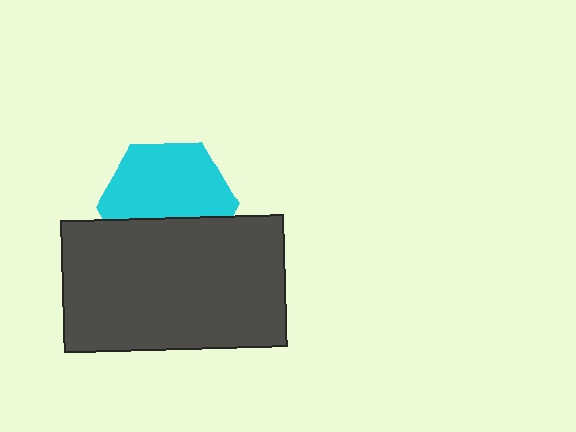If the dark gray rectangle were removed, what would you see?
You would see the complete cyan hexagon.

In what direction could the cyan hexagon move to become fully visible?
The cyan hexagon could move up. That would shift it out from behind the dark gray rectangle entirely.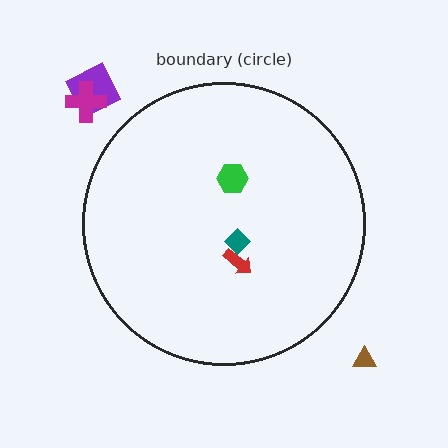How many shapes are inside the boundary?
3 inside, 3 outside.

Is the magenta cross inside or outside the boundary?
Outside.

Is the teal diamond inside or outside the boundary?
Inside.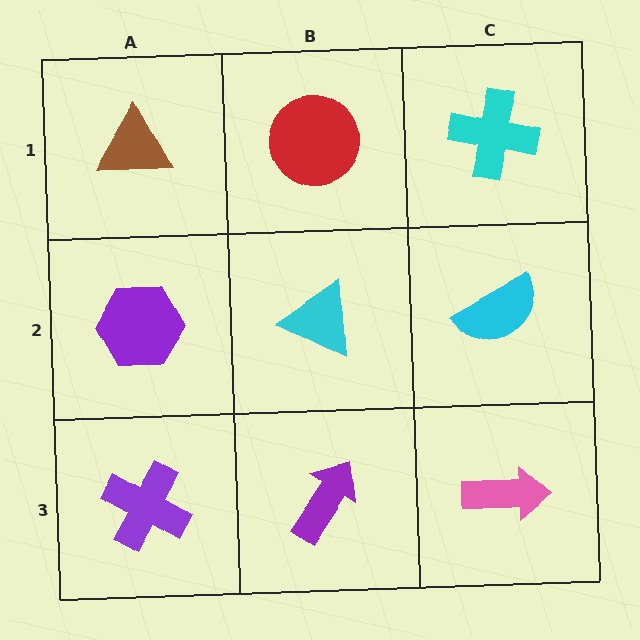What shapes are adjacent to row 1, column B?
A cyan triangle (row 2, column B), a brown triangle (row 1, column A), a cyan cross (row 1, column C).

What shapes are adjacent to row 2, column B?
A red circle (row 1, column B), a purple arrow (row 3, column B), a purple hexagon (row 2, column A), a cyan semicircle (row 2, column C).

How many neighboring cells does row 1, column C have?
2.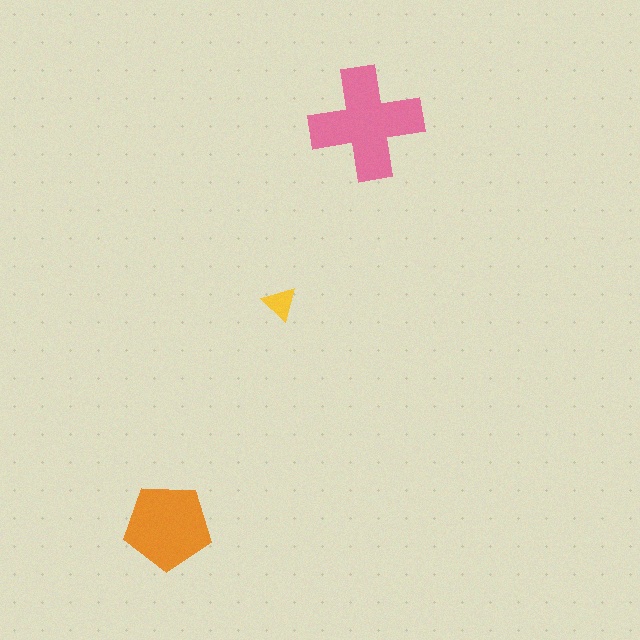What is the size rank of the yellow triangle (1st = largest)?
3rd.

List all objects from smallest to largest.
The yellow triangle, the orange pentagon, the pink cross.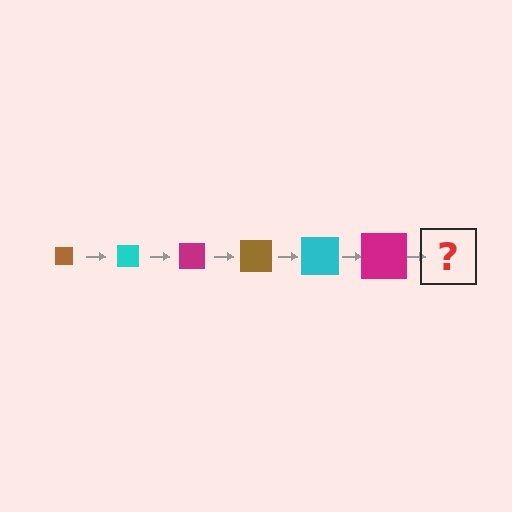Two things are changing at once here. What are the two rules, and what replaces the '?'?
The two rules are that the square grows larger each step and the color cycles through brown, cyan, and magenta. The '?' should be a brown square, larger than the previous one.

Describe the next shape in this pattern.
It should be a brown square, larger than the previous one.